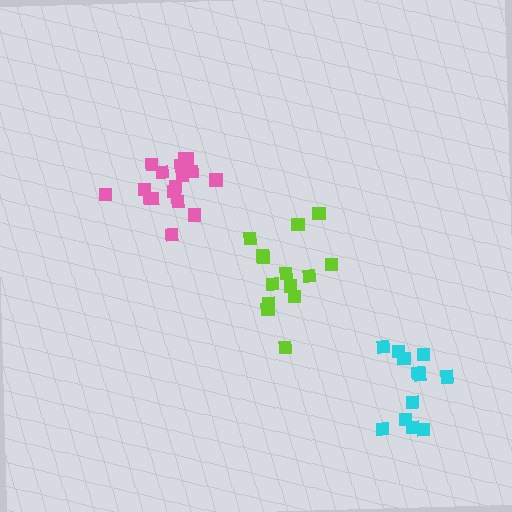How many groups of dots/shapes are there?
There are 3 groups.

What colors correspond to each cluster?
The clusters are colored: pink, lime, cyan.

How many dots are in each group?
Group 1: 17 dots, Group 2: 14 dots, Group 3: 12 dots (43 total).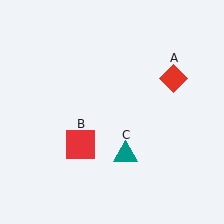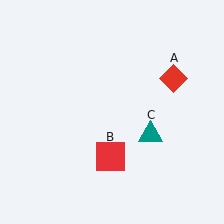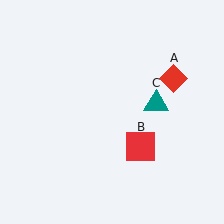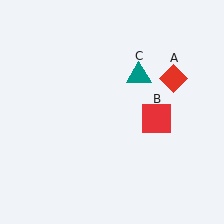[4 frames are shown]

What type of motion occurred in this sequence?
The red square (object B), teal triangle (object C) rotated counterclockwise around the center of the scene.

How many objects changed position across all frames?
2 objects changed position: red square (object B), teal triangle (object C).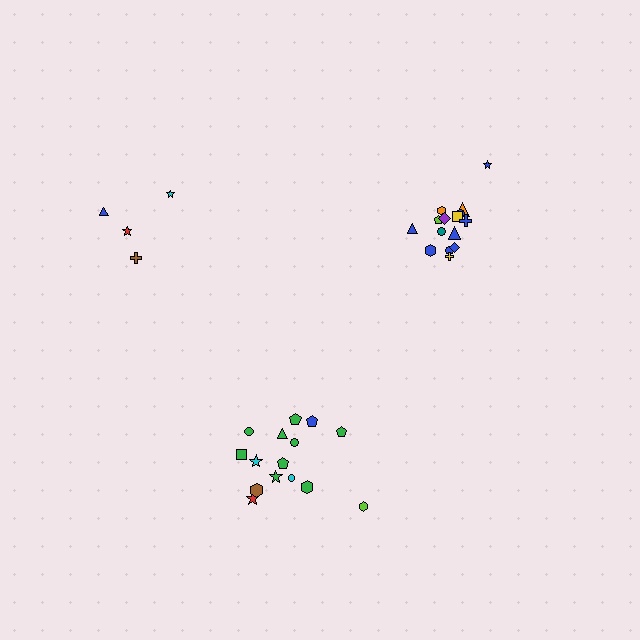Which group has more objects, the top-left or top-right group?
The top-right group.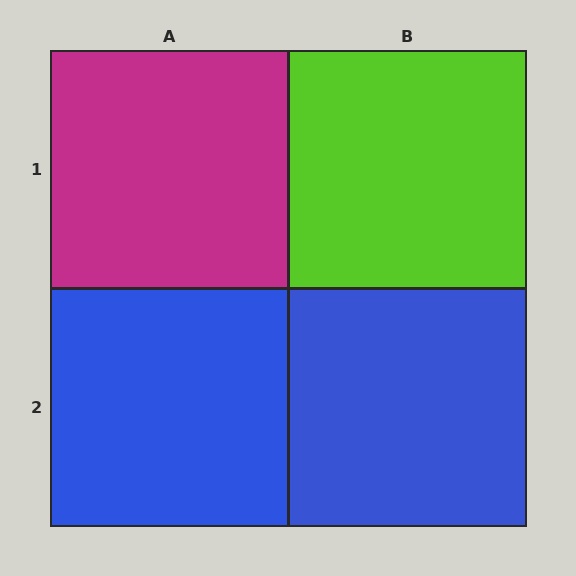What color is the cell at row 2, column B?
Blue.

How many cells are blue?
2 cells are blue.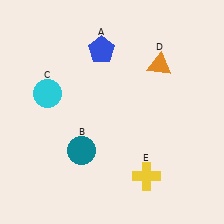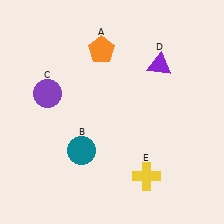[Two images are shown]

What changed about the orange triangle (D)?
In Image 1, D is orange. In Image 2, it changed to purple.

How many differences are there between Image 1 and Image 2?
There are 3 differences between the two images.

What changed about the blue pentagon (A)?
In Image 1, A is blue. In Image 2, it changed to orange.